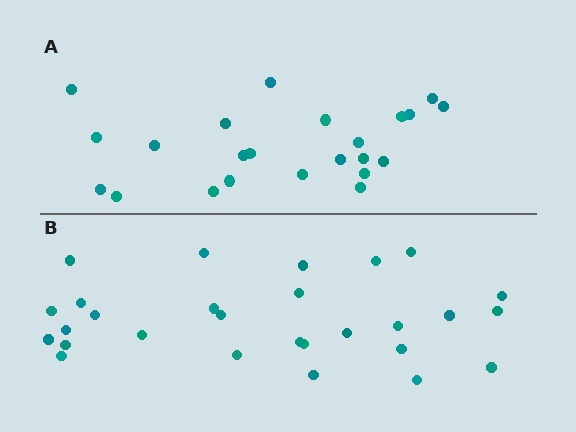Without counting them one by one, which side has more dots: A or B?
Region B (the bottom region) has more dots.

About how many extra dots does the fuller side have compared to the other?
Region B has about 5 more dots than region A.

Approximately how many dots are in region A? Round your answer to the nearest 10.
About 20 dots. (The exact count is 23, which rounds to 20.)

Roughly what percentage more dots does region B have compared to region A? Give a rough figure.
About 20% more.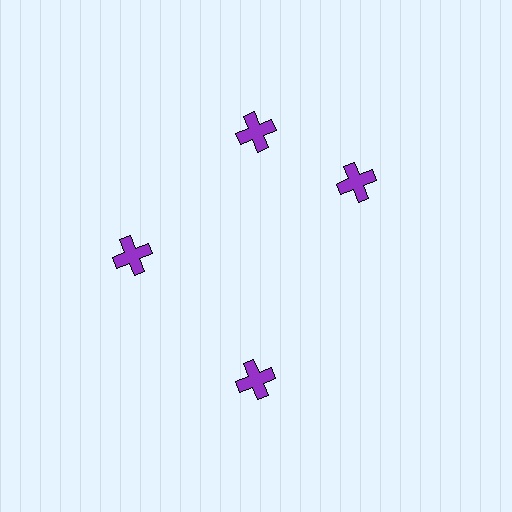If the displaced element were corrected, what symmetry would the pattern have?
It would have 4-fold rotational symmetry — the pattern would map onto itself every 90 degrees.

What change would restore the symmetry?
The symmetry would be restored by rotating it back into even spacing with its neighbors so that all 4 crosses sit at equal angles and equal distance from the center.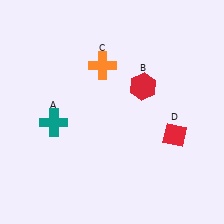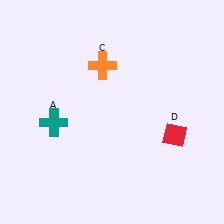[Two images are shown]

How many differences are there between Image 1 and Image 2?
There is 1 difference between the two images.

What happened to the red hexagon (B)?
The red hexagon (B) was removed in Image 2. It was in the top-right area of Image 1.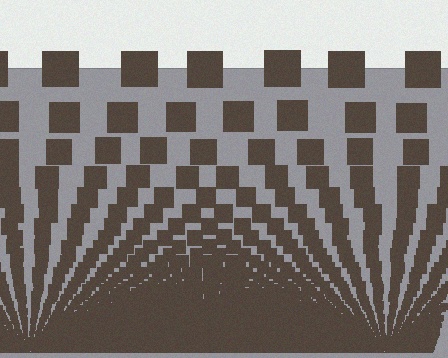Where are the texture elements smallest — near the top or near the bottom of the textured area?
Near the bottom.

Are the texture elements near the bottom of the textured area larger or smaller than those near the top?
Smaller. The gradient is inverted — elements near the bottom are smaller and denser.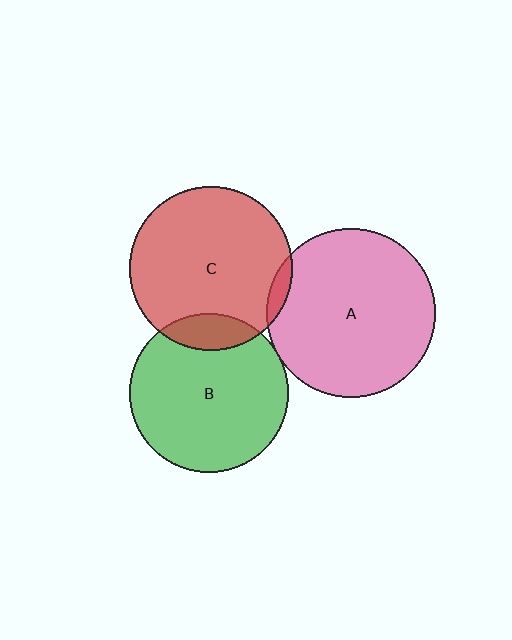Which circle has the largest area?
Circle A (pink).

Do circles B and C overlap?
Yes.